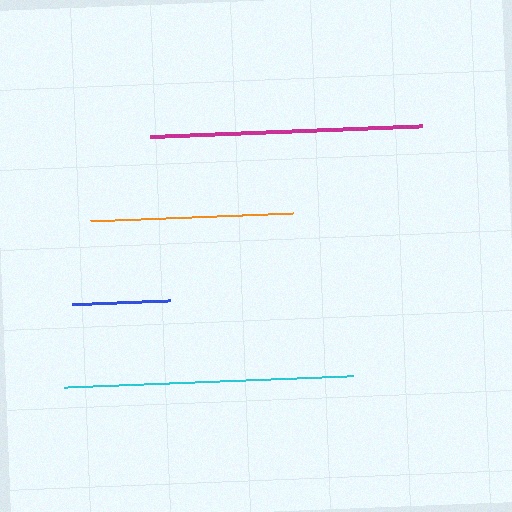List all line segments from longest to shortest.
From longest to shortest: cyan, magenta, orange, blue.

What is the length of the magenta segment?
The magenta segment is approximately 273 pixels long.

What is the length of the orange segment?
The orange segment is approximately 203 pixels long.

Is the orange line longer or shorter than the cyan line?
The cyan line is longer than the orange line.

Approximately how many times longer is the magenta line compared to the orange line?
The magenta line is approximately 1.3 times the length of the orange line.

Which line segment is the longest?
The cyan line is the longest at approximately 289 pixels.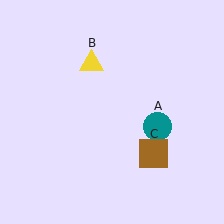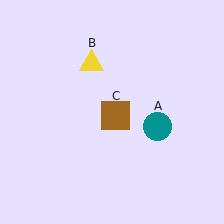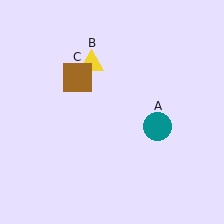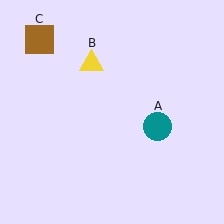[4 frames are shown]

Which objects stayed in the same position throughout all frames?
Teal circle (object A) and yellow triangle (object B) remained stationary.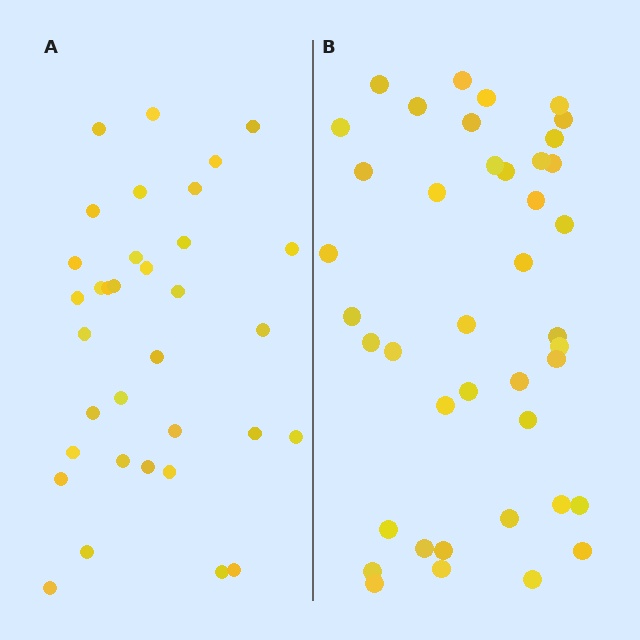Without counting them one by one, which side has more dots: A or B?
Region B (the right region) has more dots.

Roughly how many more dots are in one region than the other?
Region B has roughly 8 or so more dots than region A.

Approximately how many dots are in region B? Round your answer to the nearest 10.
About 40 dots. (The exact count is 41, which rounds to 40.)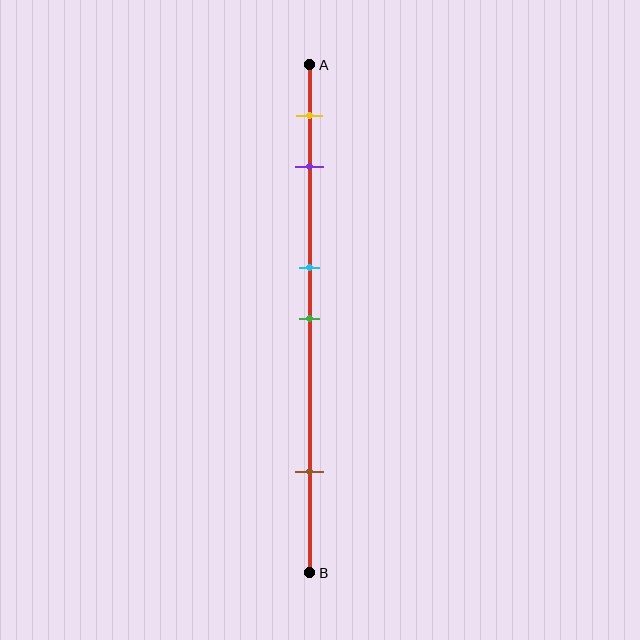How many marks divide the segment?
There are 5 marks dividing the segment.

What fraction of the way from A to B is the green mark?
The green mark is approximately 50% (0.5) of the way from A to B.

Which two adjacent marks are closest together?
The cyan and green marks are the closest adjacent pair.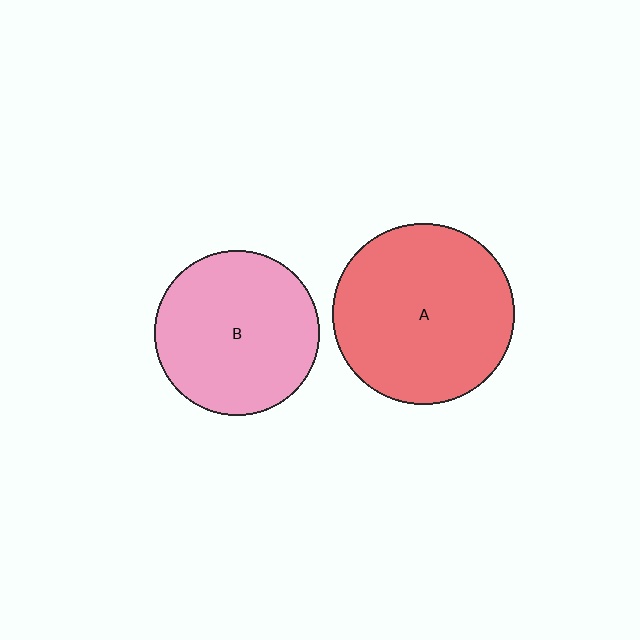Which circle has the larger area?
Circle A (red).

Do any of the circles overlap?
No, none of the circles overlap.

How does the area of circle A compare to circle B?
Approximately 1.2 times.